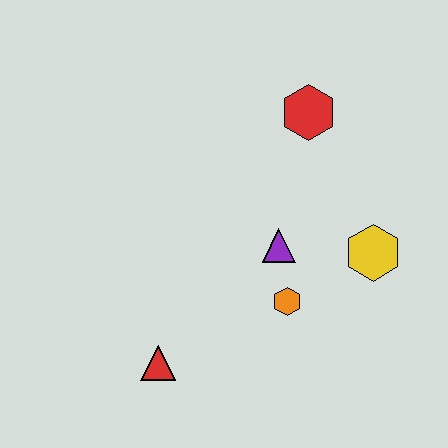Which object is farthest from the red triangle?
The red hexagon is farthest from the red triangle.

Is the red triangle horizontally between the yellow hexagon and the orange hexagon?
No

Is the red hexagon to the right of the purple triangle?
Yes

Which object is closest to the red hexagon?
The purple triangle is closest to the red hexagon.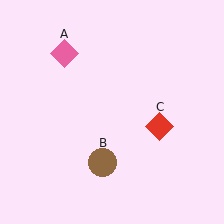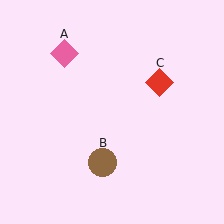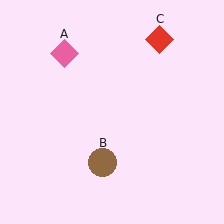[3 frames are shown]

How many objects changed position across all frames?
1 object changed position: red diamond (object C).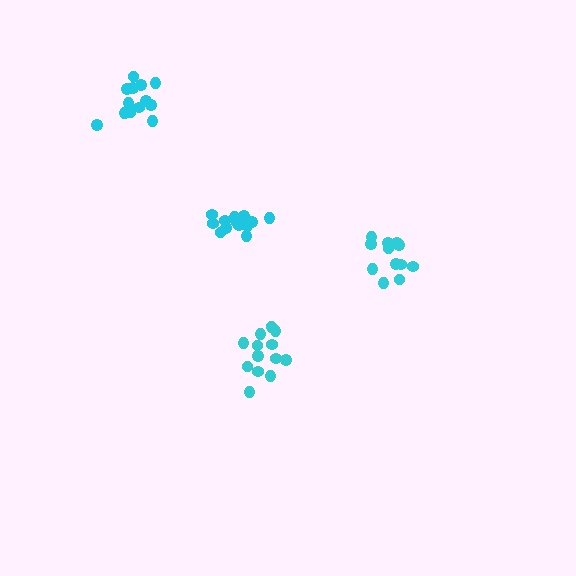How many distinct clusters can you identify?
There are 4 distinct clusters.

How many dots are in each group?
Group 1: 15 dots, Group 2: 12 dots, Group 3: 13 dots, Group 4: 14 dots (54 total).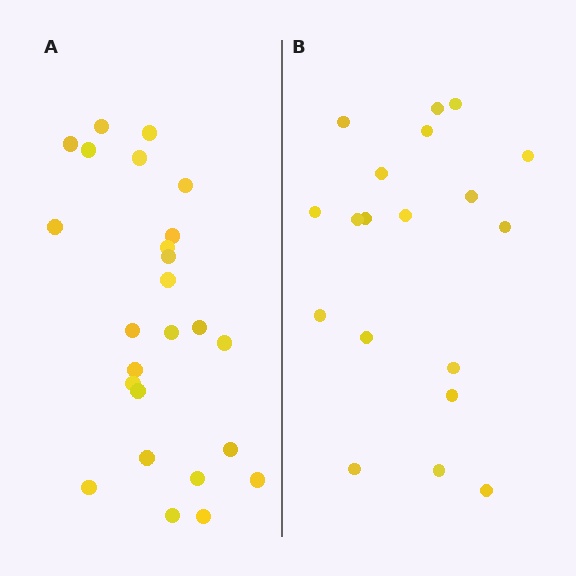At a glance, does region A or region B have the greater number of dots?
Region A (the left region) has more dots.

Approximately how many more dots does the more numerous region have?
Region A has about 6 more dots than region B.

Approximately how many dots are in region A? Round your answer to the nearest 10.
About 20 dots. (The exact count is 25, which rounds to 20.)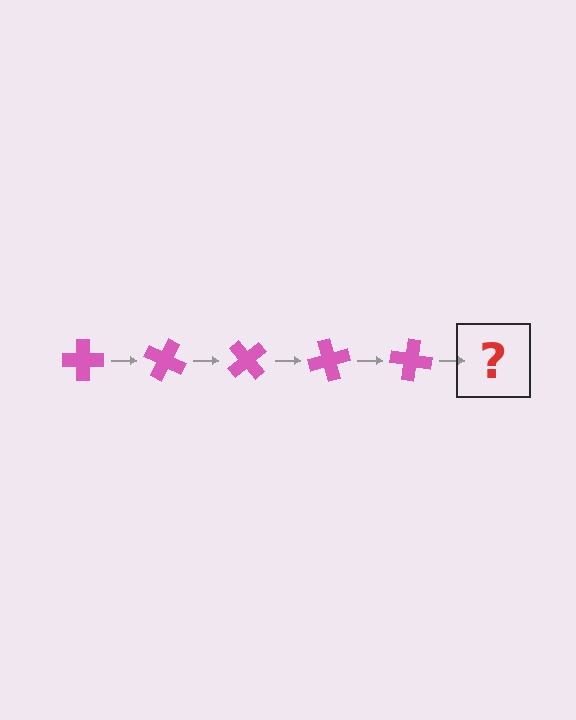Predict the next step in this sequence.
The next step is a pink cross rotated 125 degrees.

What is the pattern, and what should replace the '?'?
The pattern is that the cross rotates 25 degrees each step. The '?' should be a pink cross rotated 125 degrees.